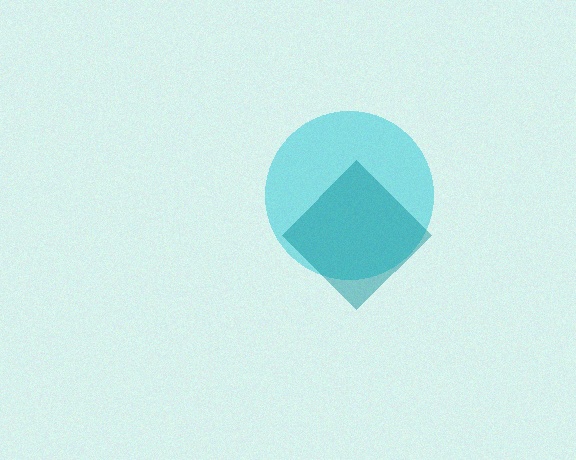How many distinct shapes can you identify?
There are 2 distinct shapes: a cyan circle, a teal diamond.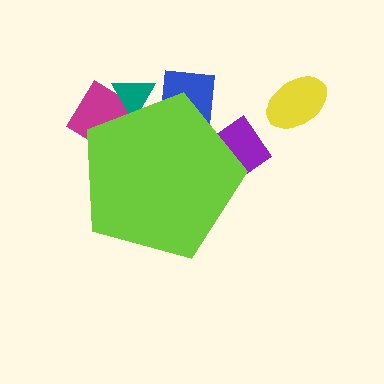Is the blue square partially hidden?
Yes, the blue square is partially hidden behind the lime pentagon.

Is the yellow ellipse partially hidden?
No, the yellow ellipse is fully visible.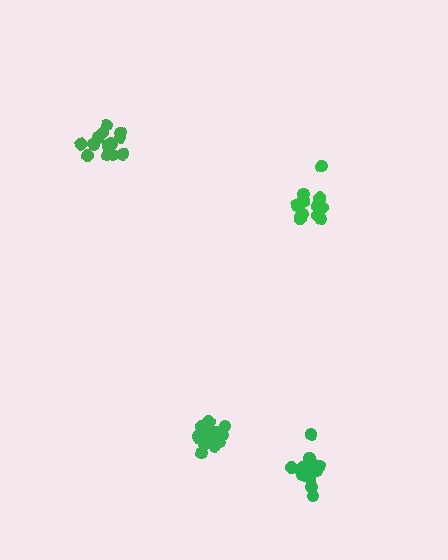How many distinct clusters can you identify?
There are 4 distinct clusters.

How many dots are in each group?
Group 1: 16 dots, Group 2: 15 dots, Group 3: 14 dots, Group 4: 15 dots (60 total).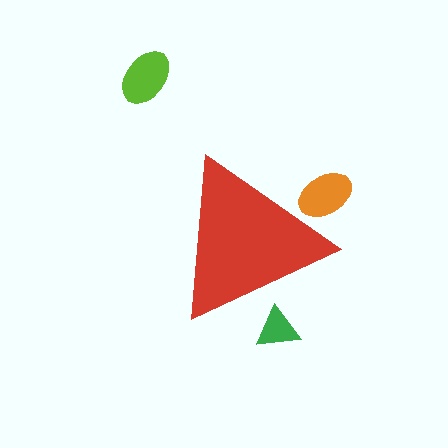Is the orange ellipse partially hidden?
Yes, the orange ellipse is partially hidden behind the red triangle.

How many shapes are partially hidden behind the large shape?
2 shapes are partially hidden.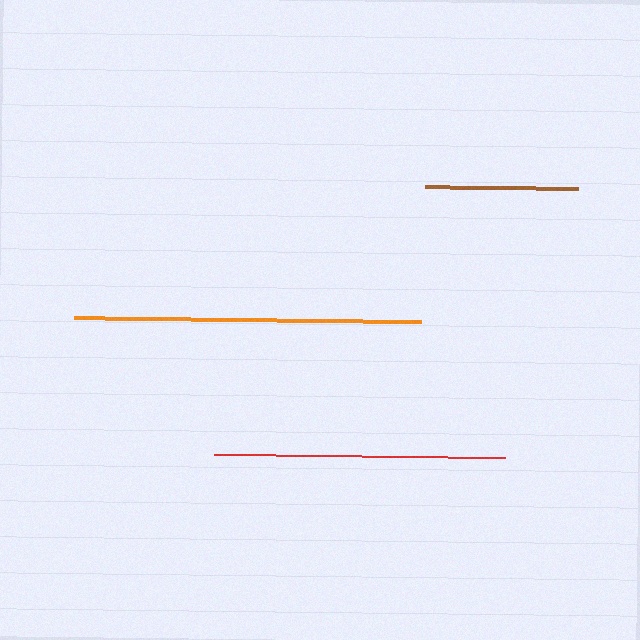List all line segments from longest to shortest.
From longest to shortest: orange, red, brown.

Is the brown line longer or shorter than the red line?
The red line is longer than the brown line.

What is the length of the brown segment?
The brown segment is approximately 154 pixels long.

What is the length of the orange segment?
The orange segment is approximately 347 pixels long.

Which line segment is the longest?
The orange line is the longest at approximately 347 pixels.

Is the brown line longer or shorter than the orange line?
The orange line is longer than the brown line.